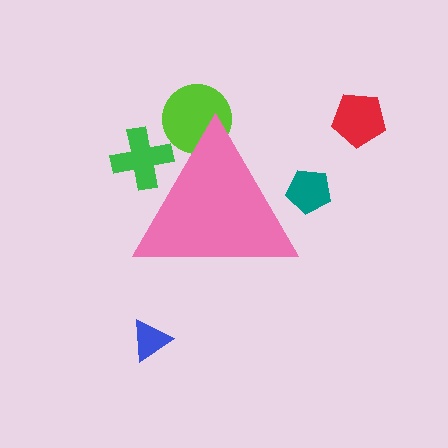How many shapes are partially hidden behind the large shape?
4 shapes are partially hidden.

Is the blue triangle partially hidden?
No, the blue triangle is fully visible.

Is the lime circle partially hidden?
Yes, the lime circle is partially hidden behind the pink triangle.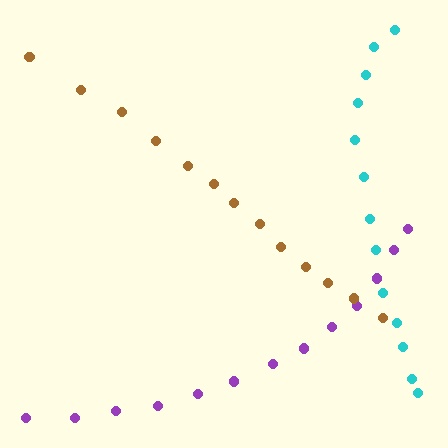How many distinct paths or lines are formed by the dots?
There are 3 distinct paths.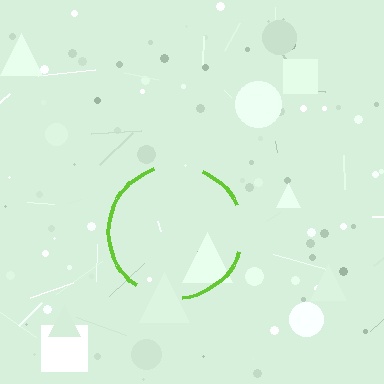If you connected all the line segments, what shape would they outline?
They would outline a circle.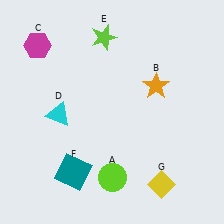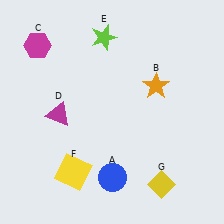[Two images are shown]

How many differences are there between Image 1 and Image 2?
There are 3 differences between the two images.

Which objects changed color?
A changed from lime to blue. D changed from cyan to magenta. F changed from teal to yellow.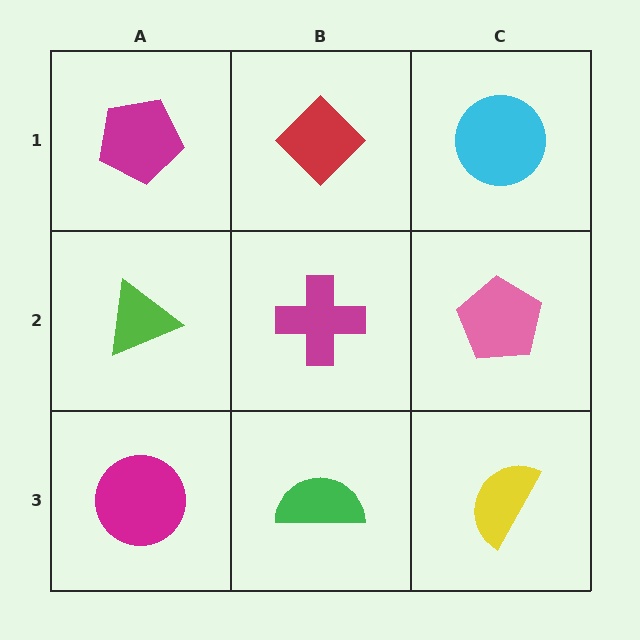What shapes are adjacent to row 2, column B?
A red diamond (row 1, column B), a green semicircle (row 3, column B), a lime triangle (row 2, column A), a pink pentagon (row 2, column C).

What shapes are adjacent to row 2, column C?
A cyan circle (row 1, column C), a yellow semicircle (row 3, column C), a magenta cross (row 2, column B).